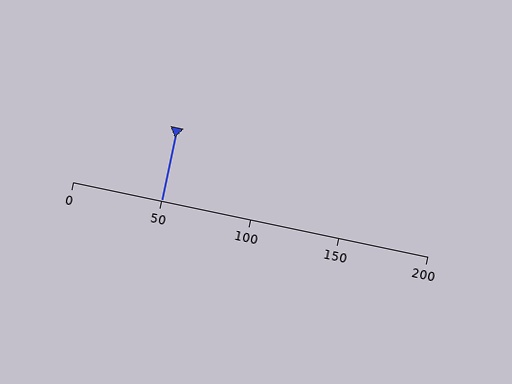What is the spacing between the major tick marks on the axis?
The major ticks are spaced 50 apart.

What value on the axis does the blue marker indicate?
The marker indicates approximately 50.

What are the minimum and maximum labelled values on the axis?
The axis runs from 0 to 200.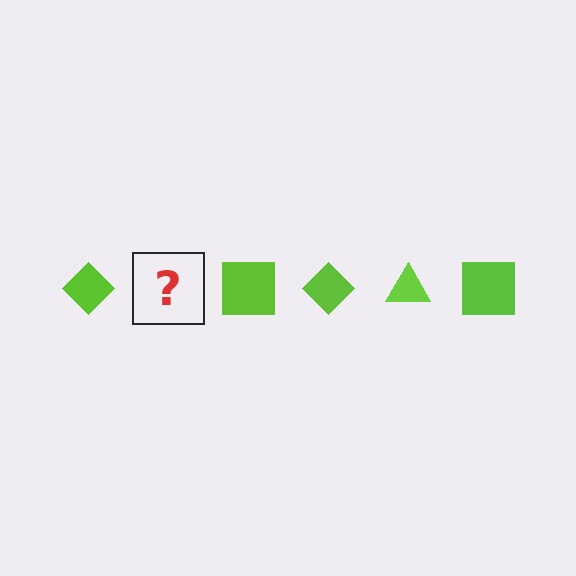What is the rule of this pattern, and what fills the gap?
The rule is that the pattern cycles through diamond, triangle, square shapes in lime. The gap should be filled with a lime triangle.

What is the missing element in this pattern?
The missing element is a lime triangle.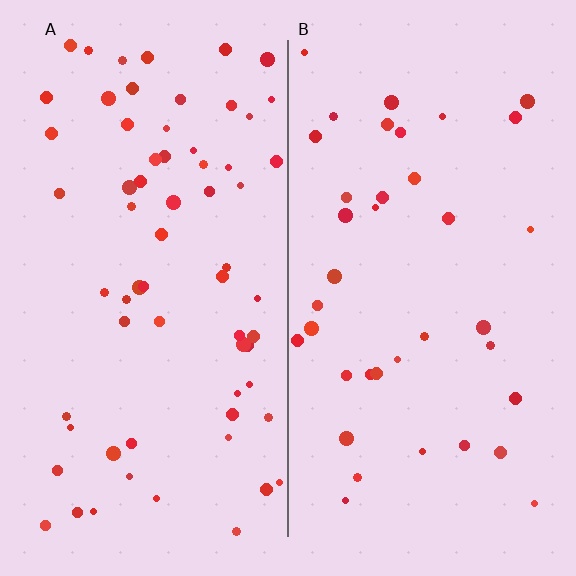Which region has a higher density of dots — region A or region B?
A (the left).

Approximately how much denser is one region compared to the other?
Approximately 1.7× — region A over region B.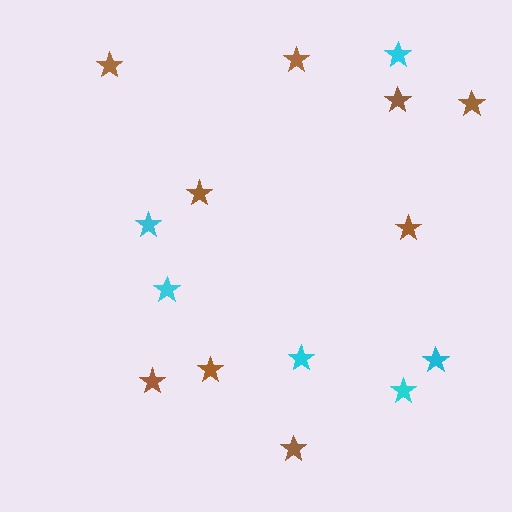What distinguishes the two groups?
There are 2 groups: one group of cyan stars (6) and one group of brown stars (9).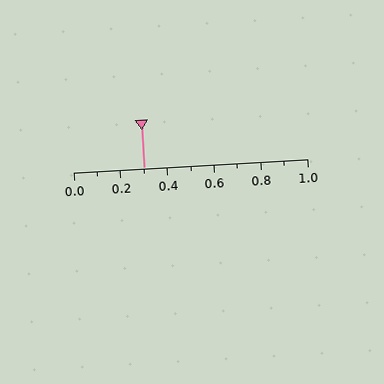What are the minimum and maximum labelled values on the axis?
The axis runs from 0.0 to 1.0.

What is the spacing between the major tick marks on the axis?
The major ticks are spaced 0.2 apart.